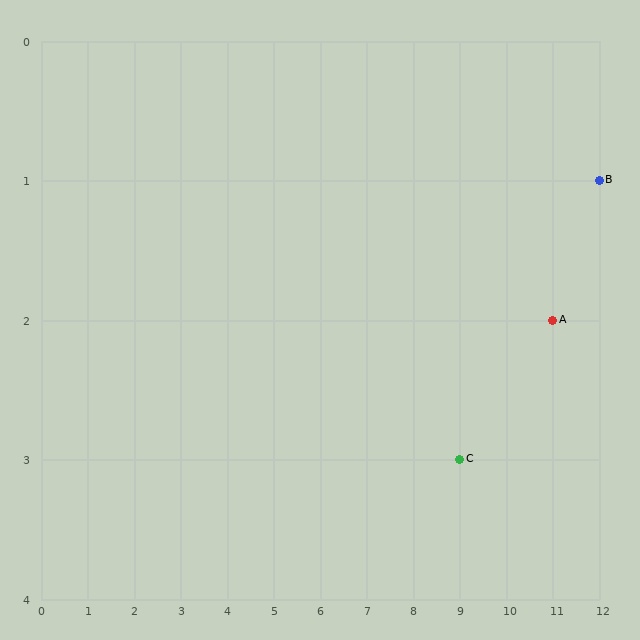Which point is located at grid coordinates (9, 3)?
Point C is at (9, 3).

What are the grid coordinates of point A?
Point A is at grid coordinates (11, 2).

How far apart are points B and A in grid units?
Points B and A are 1 column and 1 row apart (about 1.4 grid units diagonally).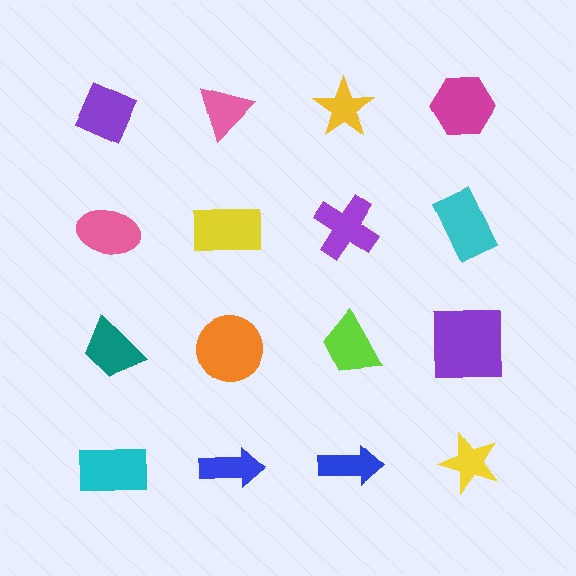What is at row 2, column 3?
A purple cross.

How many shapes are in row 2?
4 shapes.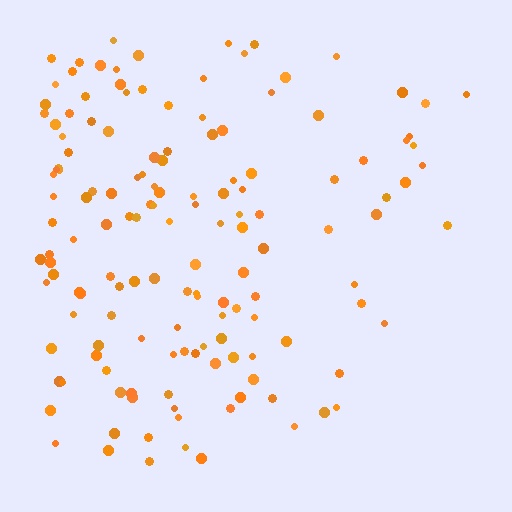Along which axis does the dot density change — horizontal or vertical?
Horizontal.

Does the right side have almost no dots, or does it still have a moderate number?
Still a moderate number, just noticeably fewer than the left.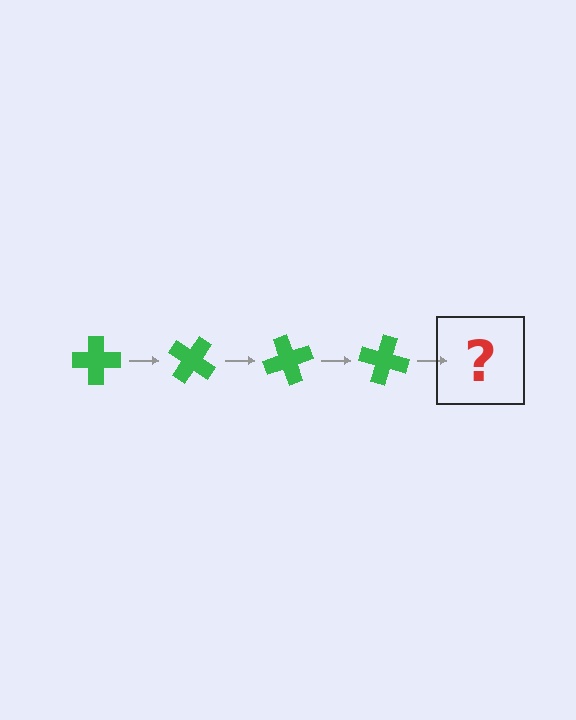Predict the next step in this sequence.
The next step is a green cross rotated 140 degrees.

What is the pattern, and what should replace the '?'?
The pattern is that the cross rotates 35 degrees each step. The '?' should be a green cross rotated 140 degrees.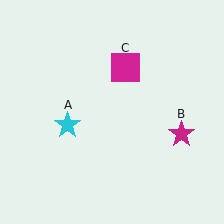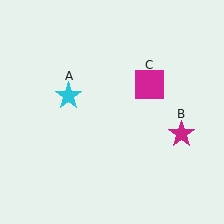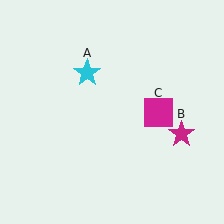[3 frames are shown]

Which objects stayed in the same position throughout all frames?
Magenta star (object B) remained stationary.